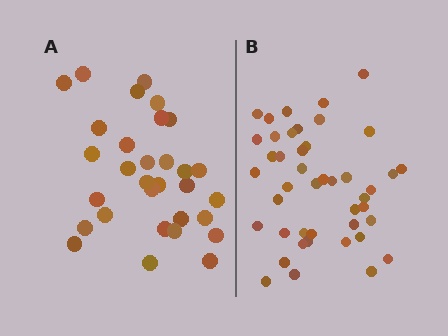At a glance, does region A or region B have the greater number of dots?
Region B (the right region) has more dots.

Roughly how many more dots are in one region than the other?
Region B has approximately 15 more dots than region A.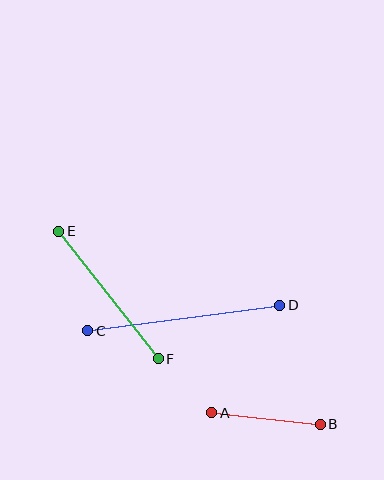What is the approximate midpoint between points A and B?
The midpoint is at approximately (266, 419) pixels.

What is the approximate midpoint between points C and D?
The midpoint is at approximately (184, 318) pixels.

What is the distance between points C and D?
The distance is approximately 193 pixels.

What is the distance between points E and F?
The distance is approximately 162 pixels.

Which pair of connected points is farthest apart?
Points C and D are farthest apart.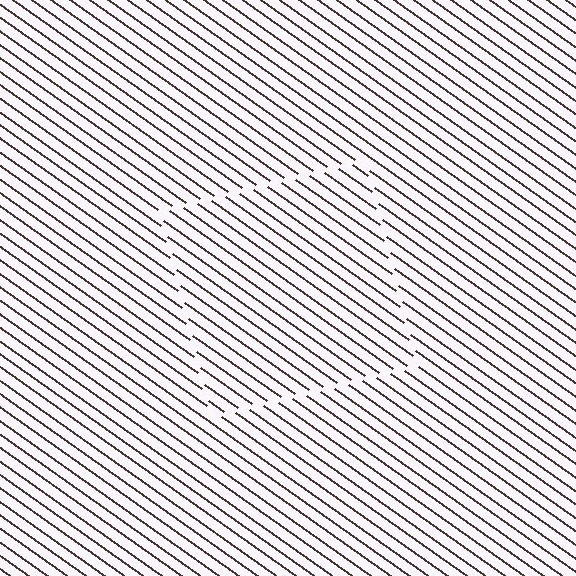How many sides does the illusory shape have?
4 sides — the line-ends trace a square.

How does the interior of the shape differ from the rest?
The interior of the shape contains the same grating, shifted by half a period — the contour is defined by the phase discontinuity where line-ends from the inner and outer gratings abut.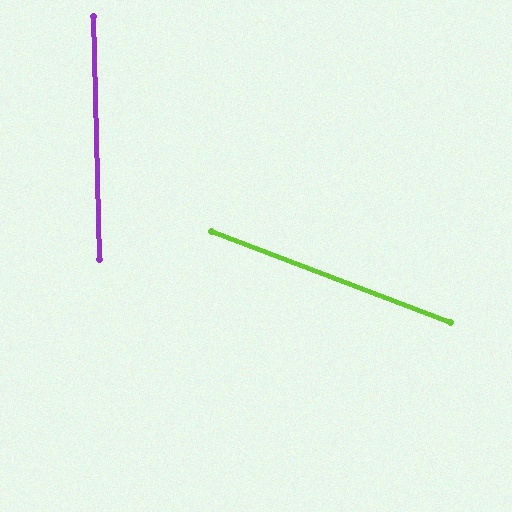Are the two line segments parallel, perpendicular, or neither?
Neither parallel nor perpendicular — they differ by about 68°.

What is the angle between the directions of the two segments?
Approximately 68 degrees.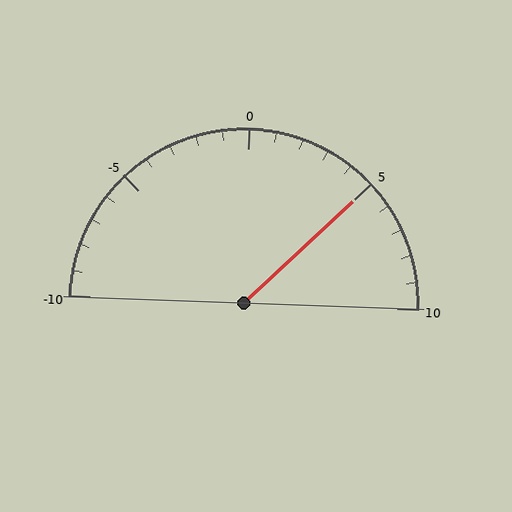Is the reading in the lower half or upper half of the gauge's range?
The reading is in the upper half of the range (-10 to 10).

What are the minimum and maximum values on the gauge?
The gauge ranges from -10 to 10.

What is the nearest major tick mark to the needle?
The nearest major tick mark is 5.